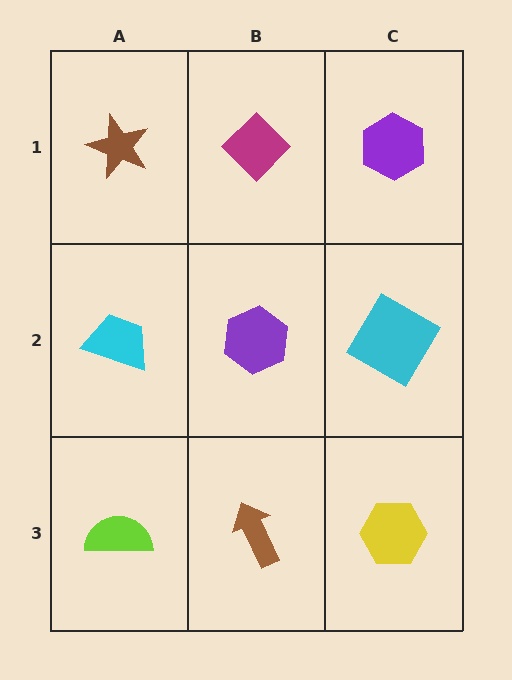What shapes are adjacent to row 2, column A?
A brown star (row 1, column A), a lime semicircle (row 3, column A), a purple hexagon (row 2, column B).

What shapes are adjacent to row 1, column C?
A cyan diamond (row 2, column C), a magenta diamond (row 1, column B).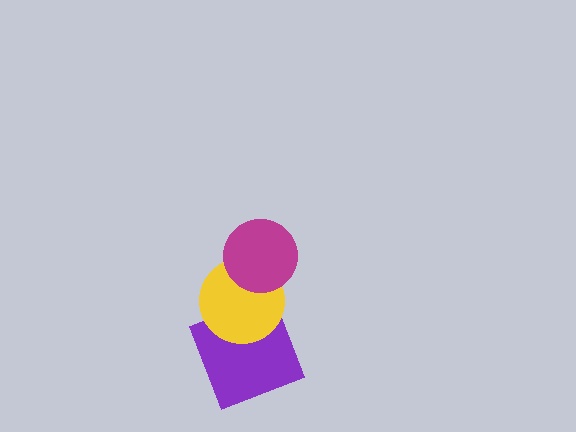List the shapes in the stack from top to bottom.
From top to bottom: the magenta circle, the yellow circle, the purple square.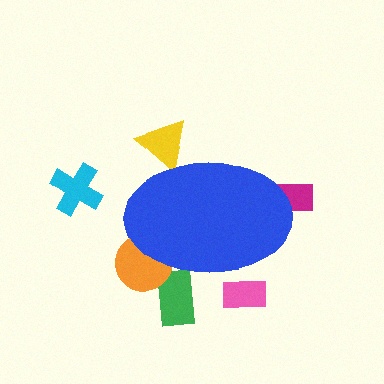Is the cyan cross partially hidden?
No, the cyan cross is fully visible.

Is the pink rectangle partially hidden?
Yes, the pink rectangle is partially hidden behind the blue ellipse.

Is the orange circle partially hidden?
Yes, the orange circle is partially hidden behind the blue ellipse.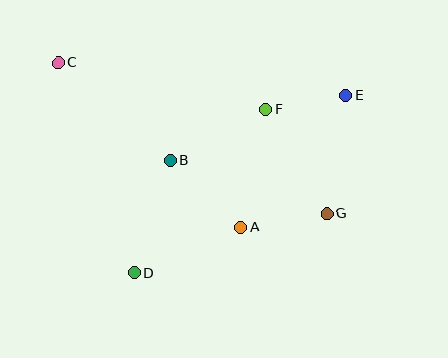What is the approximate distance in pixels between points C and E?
The distance between C and E is approximately 289 pixels.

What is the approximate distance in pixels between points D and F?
The distance between D and F is approximately 210 pixels.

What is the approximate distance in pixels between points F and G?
The distance between F and G is approximately 120 pixels.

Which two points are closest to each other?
Points E and F are closest to each other.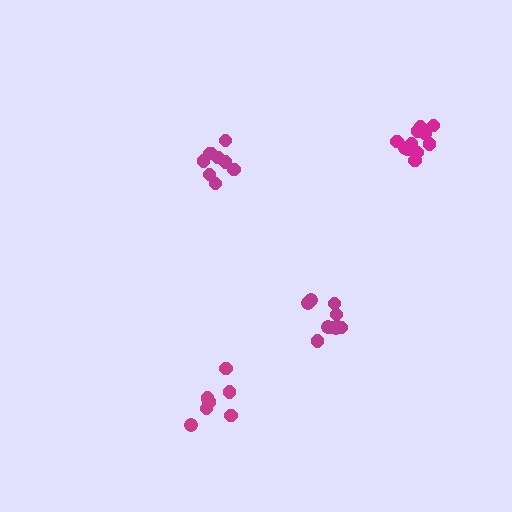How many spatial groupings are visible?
There are 4 spatial groupings.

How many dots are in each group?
Group 1: 9 dots, Group 2: 8 dots, Group 3: 11 dots, Group 4: 10 dots (38 total).